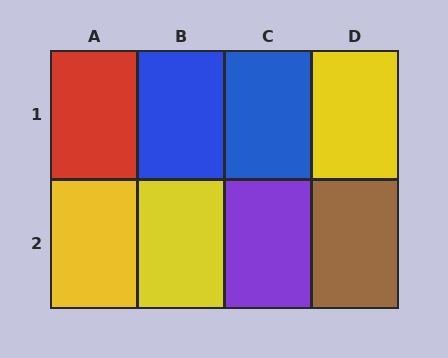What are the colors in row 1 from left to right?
Red, blue, blue, yellow.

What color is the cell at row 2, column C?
Purple.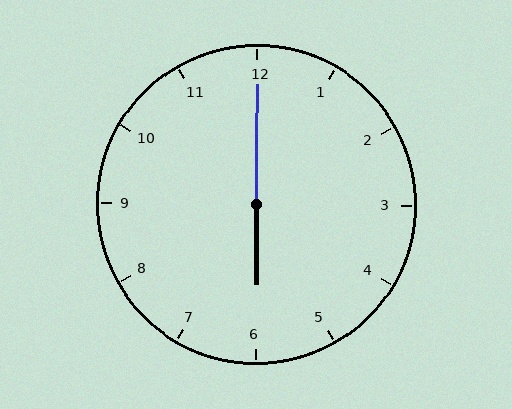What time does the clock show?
6:00.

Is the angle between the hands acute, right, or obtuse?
It is obtuse.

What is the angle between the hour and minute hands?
Approximately 180 degrees.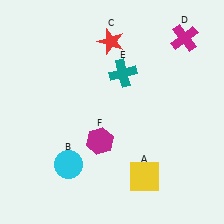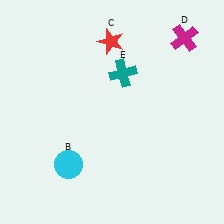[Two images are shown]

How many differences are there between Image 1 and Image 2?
There are 2 differences between the two images.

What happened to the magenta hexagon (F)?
The magenta hexagon (F) was removed in Image 2. It was in the bottom-left area of Image 1.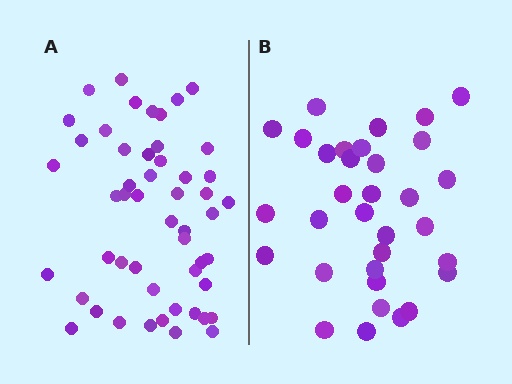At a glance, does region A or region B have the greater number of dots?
Region A (the left region) has more dots.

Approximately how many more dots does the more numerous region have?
Region A has approximately 20 more dots than region B.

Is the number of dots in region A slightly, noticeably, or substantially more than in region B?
Region A has substantially more. The ratio is roughly 1.5 to 1.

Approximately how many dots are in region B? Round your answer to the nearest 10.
About 30 dots. (The exact count is 33, which rounds to 30.)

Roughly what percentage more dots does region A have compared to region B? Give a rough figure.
About 55% more.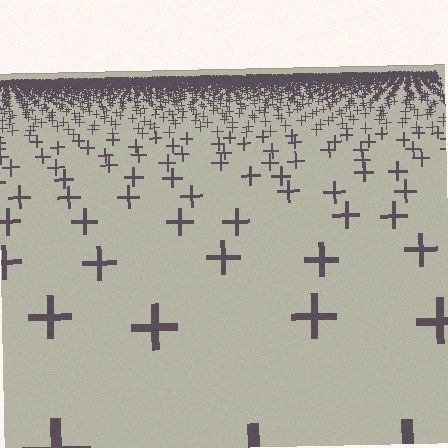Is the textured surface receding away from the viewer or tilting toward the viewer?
The surface is receding away from the viewer. Texture elements get smaller and denser toward the top.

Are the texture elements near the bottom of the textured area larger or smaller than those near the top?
Larger. Near the bottom, elements are closer to the viewer and appear at a bigger on-screen size.